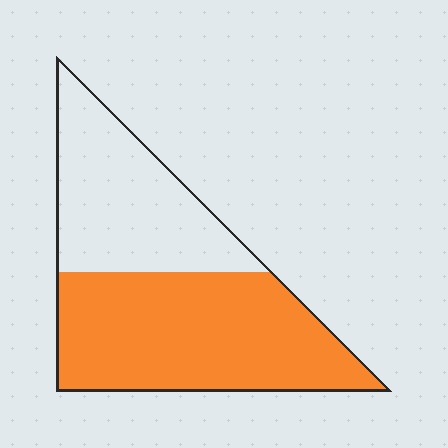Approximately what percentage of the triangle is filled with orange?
Approximately 60%.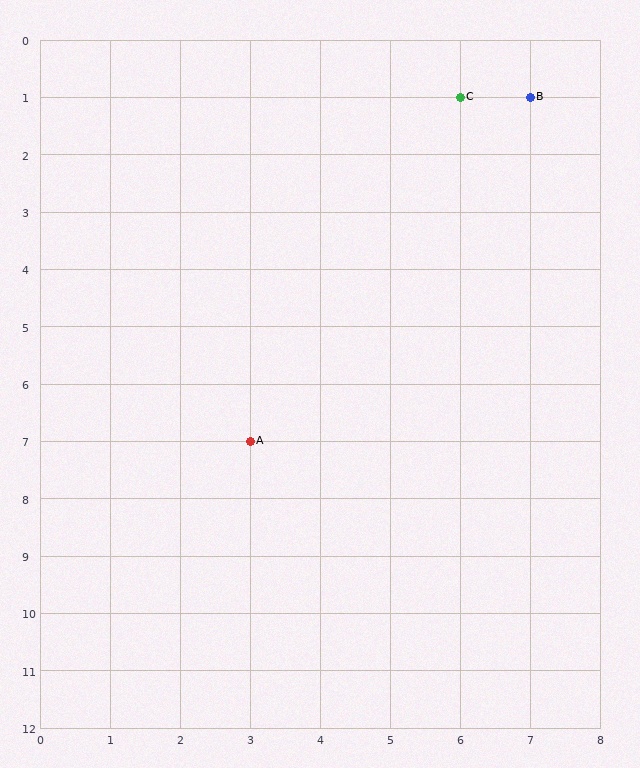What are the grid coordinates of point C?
Point C is at grid coordinates (6, 1).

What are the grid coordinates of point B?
Point B is at grid coordinates (7, 1).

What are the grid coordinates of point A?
Point A is at grid coordinates (3, 7).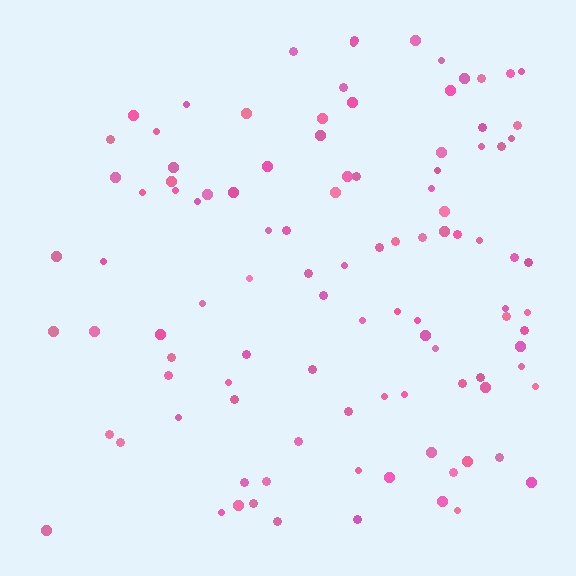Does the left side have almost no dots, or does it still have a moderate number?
Still a moderate number, just noticeably fewer than the right.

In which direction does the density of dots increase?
From left to right, with the right side densest.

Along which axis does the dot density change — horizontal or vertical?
Horizontal.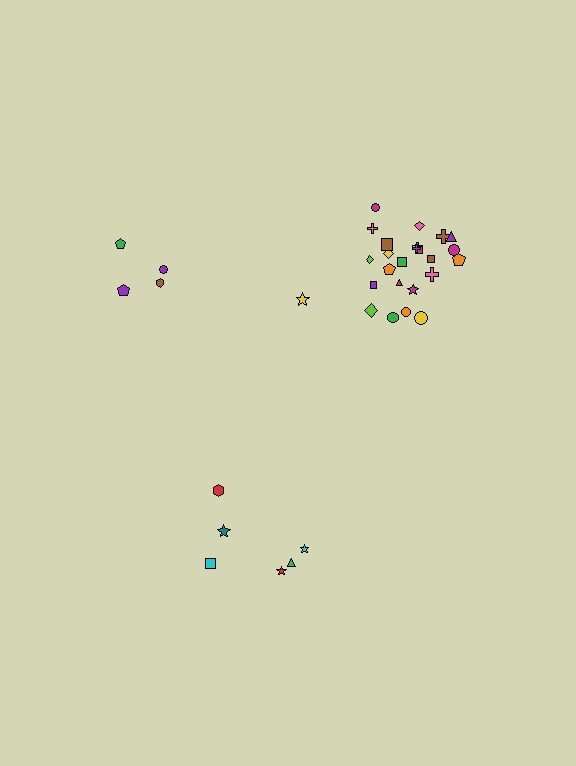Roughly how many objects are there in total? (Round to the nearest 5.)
Roughly 35 objects in total.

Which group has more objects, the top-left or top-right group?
The top-right group.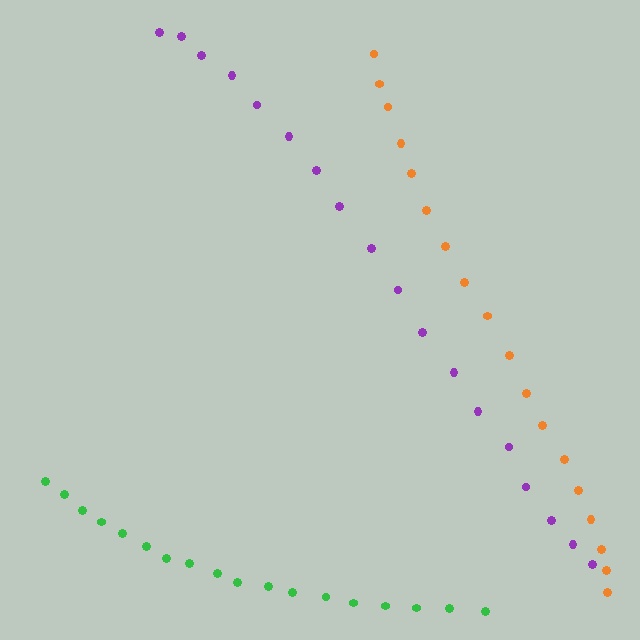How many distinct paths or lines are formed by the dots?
There are 3 distinct paths.